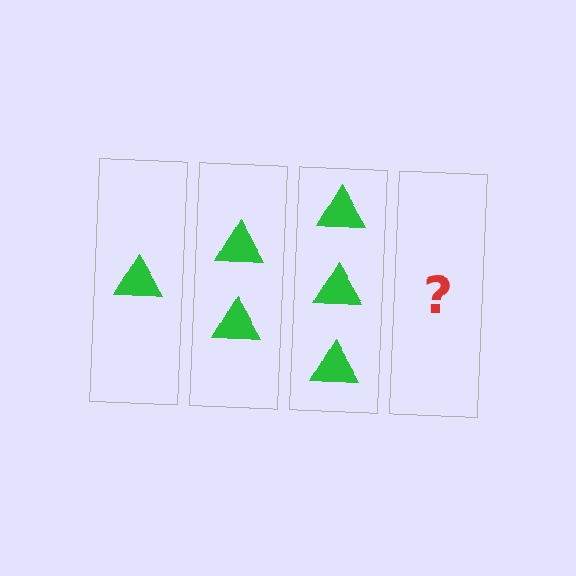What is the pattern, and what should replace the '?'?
The pattern is that each step adds one more triangle. The '?' should be 4 triangles.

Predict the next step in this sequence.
The next step is 4 triangles.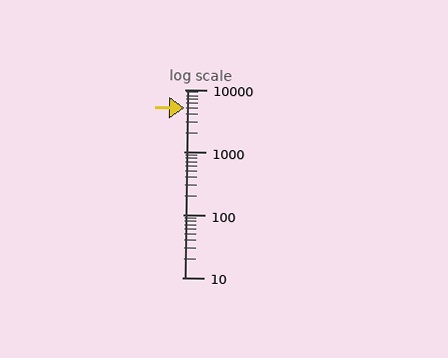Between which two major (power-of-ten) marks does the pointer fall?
The pointer is between 1000 and 10000.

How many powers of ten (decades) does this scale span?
The scale spans 3 decades, from 10 to 10000.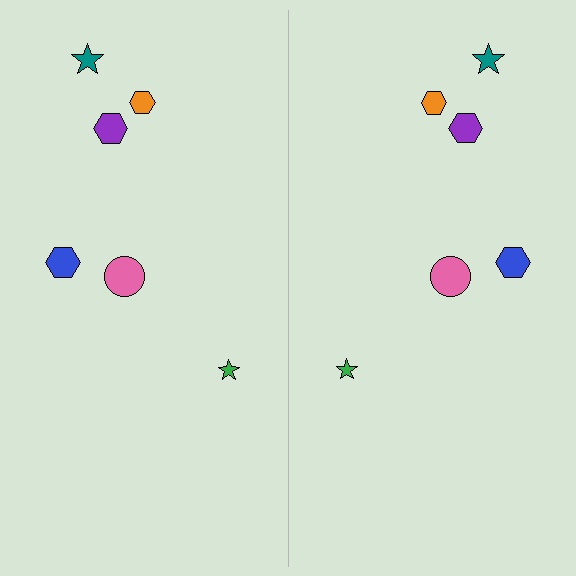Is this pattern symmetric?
Yes, this pattern has bilateral (reflection) symmetry.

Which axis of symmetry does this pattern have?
The pattern has a vertical axis of symmetry running through the center of the image.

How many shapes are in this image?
There are 12 shapes in this image.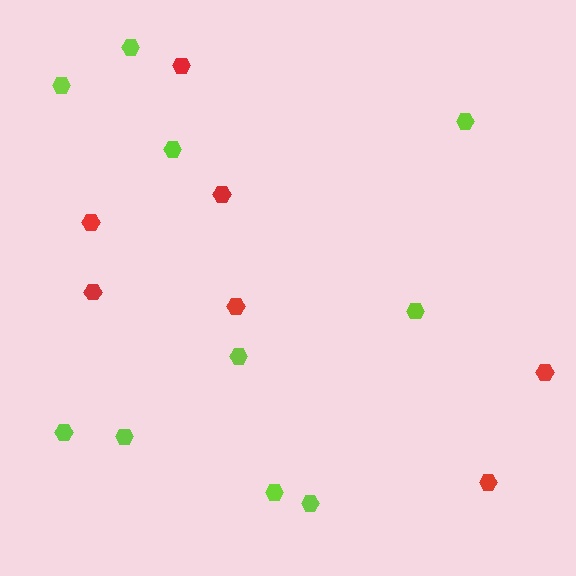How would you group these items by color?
There are 2 groups: one group of lime hexagons (10) and one group of red hexagons (7).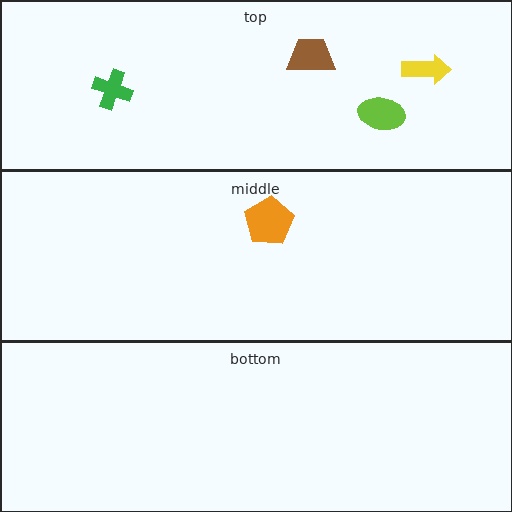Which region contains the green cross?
The top region.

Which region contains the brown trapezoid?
The top region.